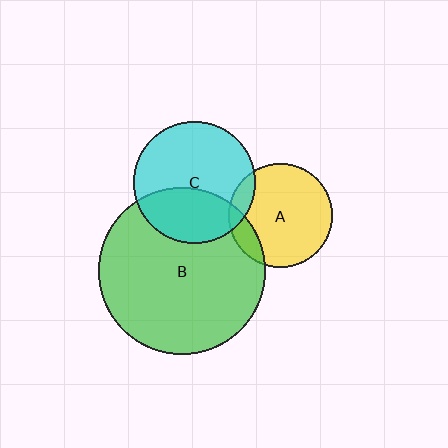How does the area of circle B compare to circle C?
Approximately 1.9 times.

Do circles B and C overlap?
Yes.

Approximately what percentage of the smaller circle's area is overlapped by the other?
Approximately 35%.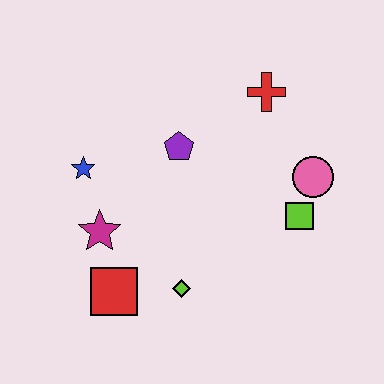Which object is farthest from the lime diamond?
The red cross is farthest from the lime diamond.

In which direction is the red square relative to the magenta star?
The red square is below the magenta star.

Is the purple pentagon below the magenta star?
No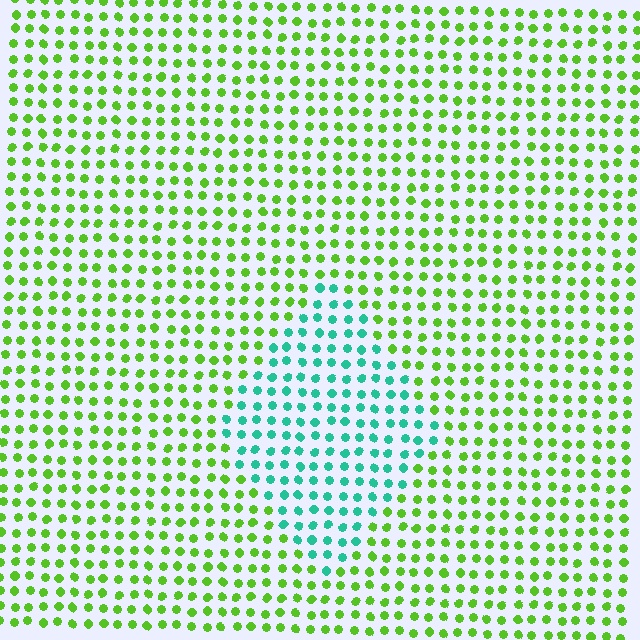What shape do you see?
I see a diamond.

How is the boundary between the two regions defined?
The boundary is defined purely by a slight shift in hue (about 62 degrees). Spacing, size, and orientation are identical on both sides.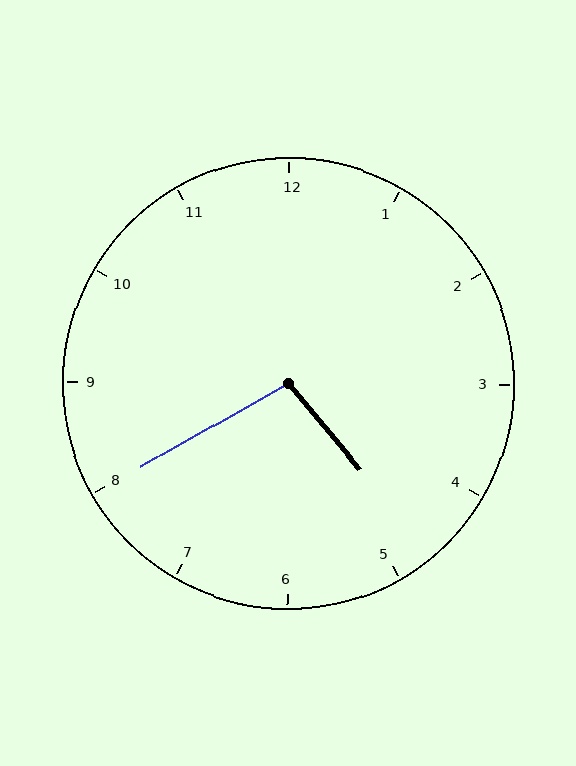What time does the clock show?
4:40.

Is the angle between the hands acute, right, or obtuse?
It is obtuse.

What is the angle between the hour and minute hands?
Approximately 100 degrees.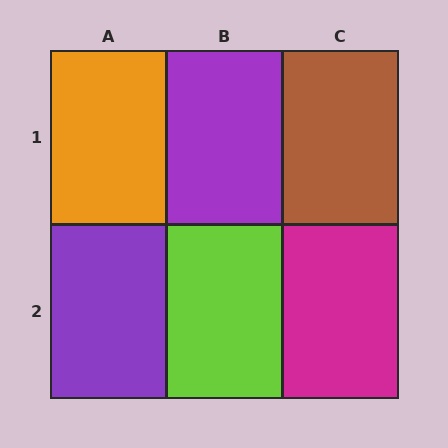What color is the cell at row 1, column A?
Orange.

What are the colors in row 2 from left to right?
Purple, lime, magenta.